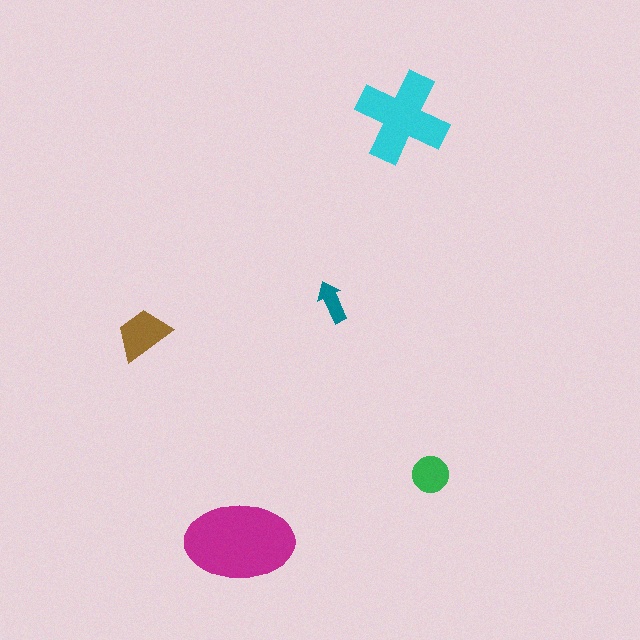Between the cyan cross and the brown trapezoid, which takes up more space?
The cyan cross.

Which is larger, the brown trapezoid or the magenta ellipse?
The magenta ellipse.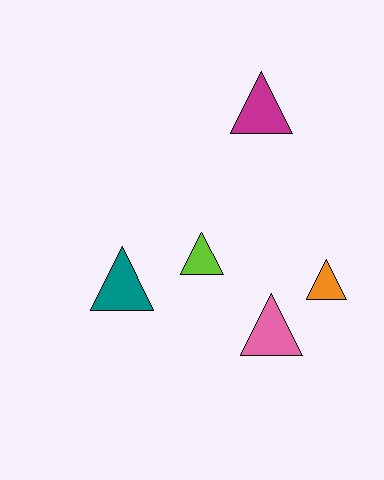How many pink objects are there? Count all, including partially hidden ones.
There is 1 pink object.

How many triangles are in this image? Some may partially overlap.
There are 5 triangles.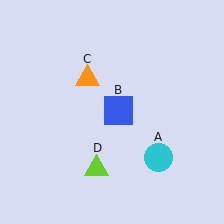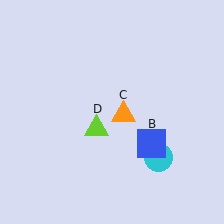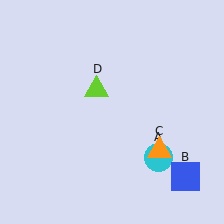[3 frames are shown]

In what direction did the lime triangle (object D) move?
The lime triangle (object D) moved up.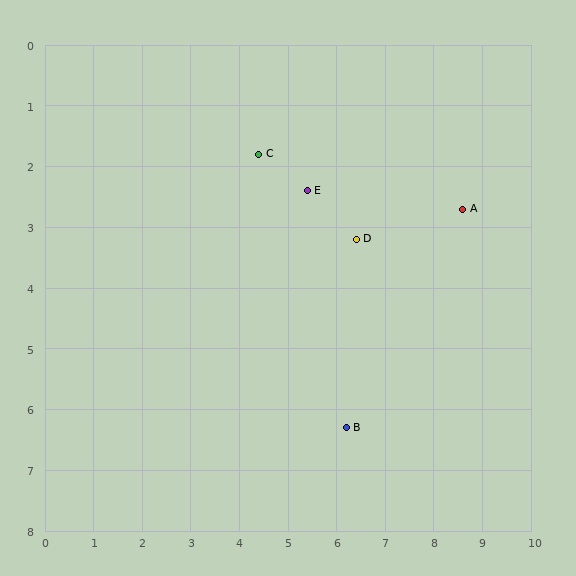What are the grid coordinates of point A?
Point A is at approximately (8.6, 2.7).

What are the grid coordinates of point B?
Point B is at approximately (6.2, 6.3).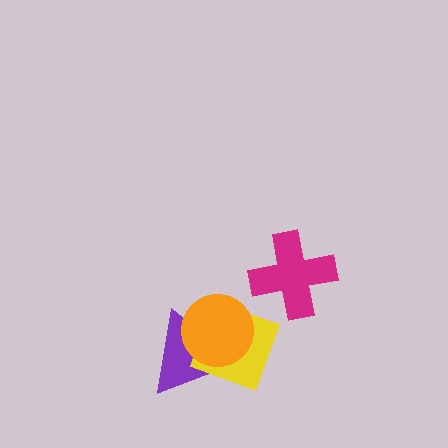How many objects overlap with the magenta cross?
0 objects overlap with the magenta cross.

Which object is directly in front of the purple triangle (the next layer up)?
The yellow diamond is directly in front of the purple triangle.